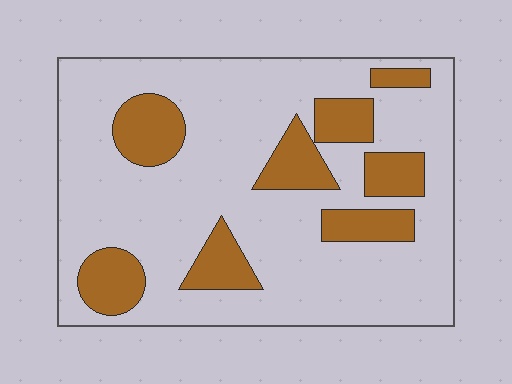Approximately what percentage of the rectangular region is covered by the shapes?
Approximately 25%.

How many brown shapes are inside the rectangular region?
8.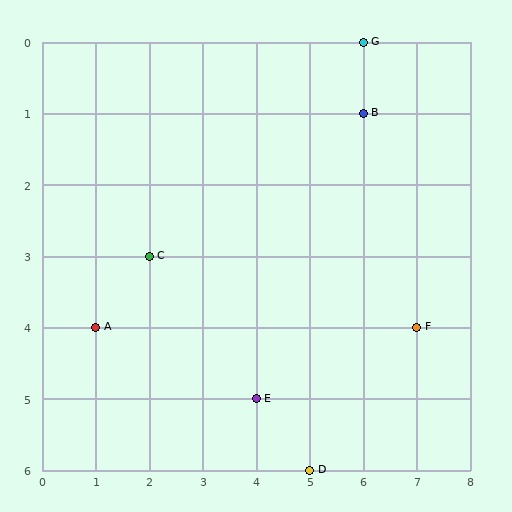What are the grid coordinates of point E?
Point E is at grid coordinates (4, 5).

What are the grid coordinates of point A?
Point A is at grid coordinates (1, 4).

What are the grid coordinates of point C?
Point C is at grid coordinates (2, 3).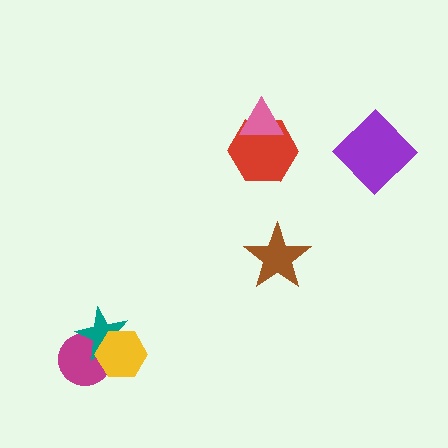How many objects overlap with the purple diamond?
0 objects overlap with the purple diamond.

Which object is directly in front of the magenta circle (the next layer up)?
The teal star is directly in front of the magenta circle.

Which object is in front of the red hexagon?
The pink triangle is in front of the red hexagon.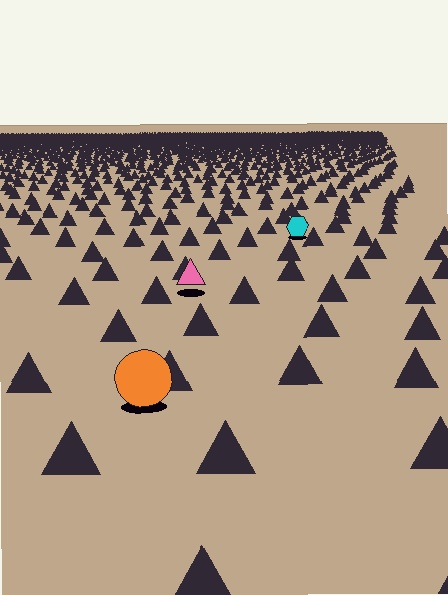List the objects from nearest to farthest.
From nearest to farthest: the orange circle, the pink triangle, the cyan hexagon.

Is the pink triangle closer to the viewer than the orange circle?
No. The orange circle is closer — you can tell from the texture gradient: the ground texture is coarser near it.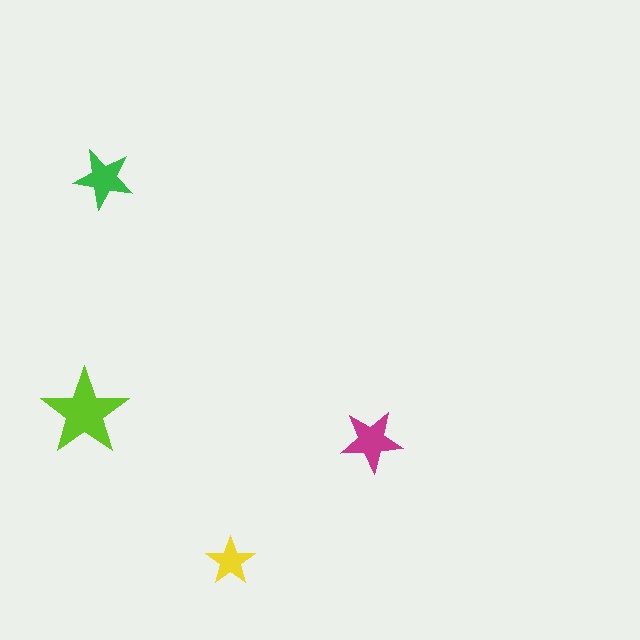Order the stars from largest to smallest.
the lime one, the magenta one, the green one, the yellow one.